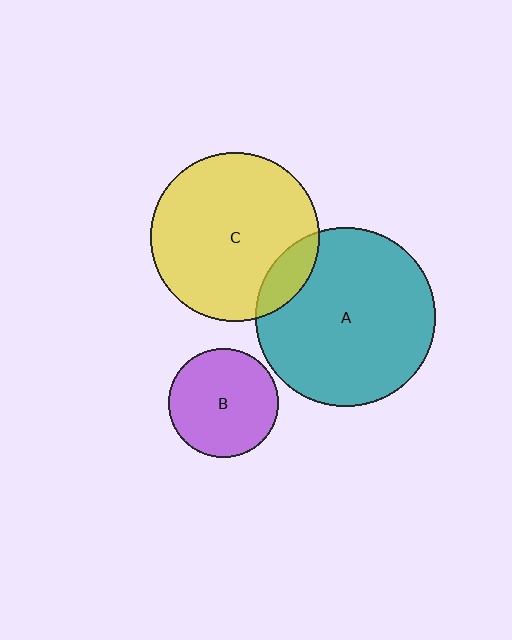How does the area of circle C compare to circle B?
Approximately 2.4 times.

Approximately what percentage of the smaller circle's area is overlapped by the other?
Approximately 10%.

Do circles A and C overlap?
Yes.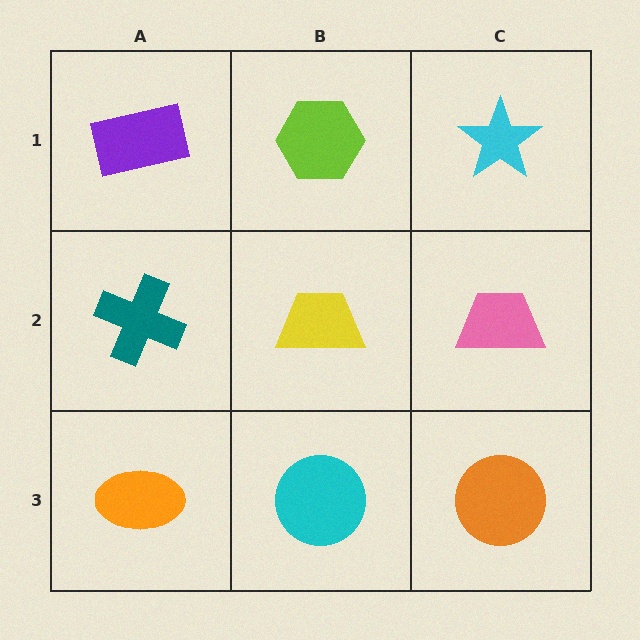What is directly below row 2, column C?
An orange circle.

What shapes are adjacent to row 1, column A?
A teal cross (row 2, column A), a lime hexagon (row 1, column B).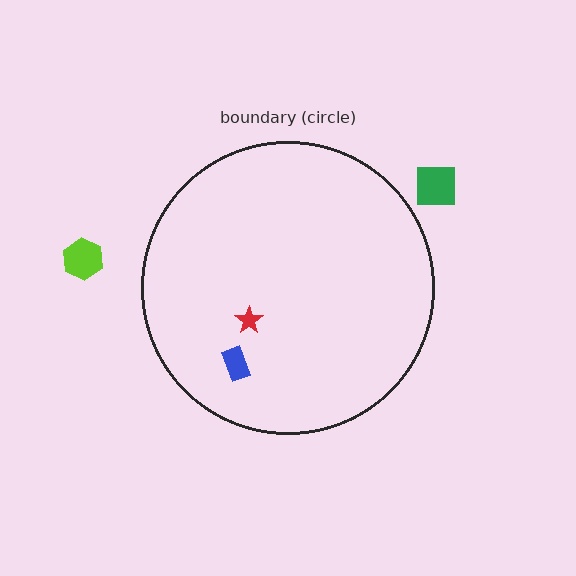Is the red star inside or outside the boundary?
Inside.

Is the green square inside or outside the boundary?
Outside.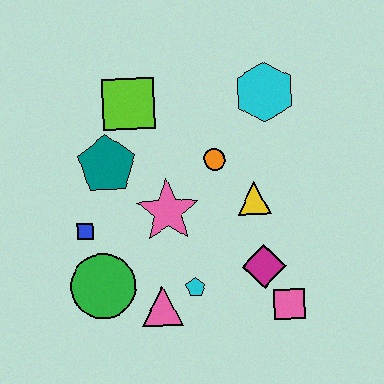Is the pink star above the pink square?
Yes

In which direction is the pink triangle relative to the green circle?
The pink triangle is to the right of the green circle.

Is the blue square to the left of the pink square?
Yes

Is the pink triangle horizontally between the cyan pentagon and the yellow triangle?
No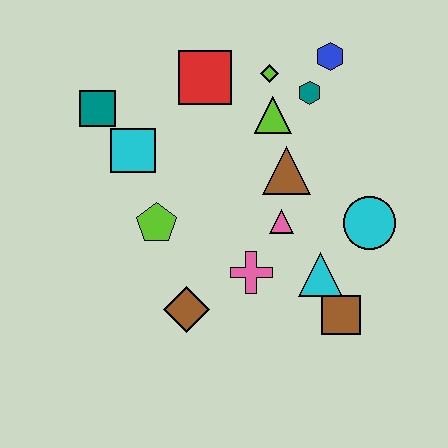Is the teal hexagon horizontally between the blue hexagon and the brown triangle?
Yes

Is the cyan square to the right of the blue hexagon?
No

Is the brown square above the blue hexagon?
No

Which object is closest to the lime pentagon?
The cyan square is closest to the lime pentagon.